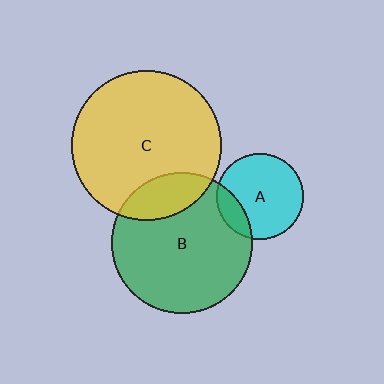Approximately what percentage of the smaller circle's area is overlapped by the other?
Approximately 20%.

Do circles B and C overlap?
Yes.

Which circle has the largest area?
Circle C (yellow).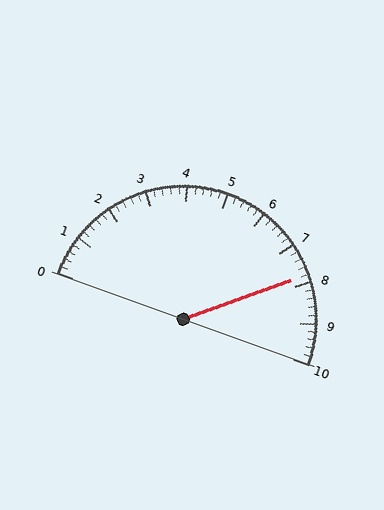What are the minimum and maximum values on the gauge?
The gauge ranges from 0 to 10.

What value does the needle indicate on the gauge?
The needle indicates approximately 7.8.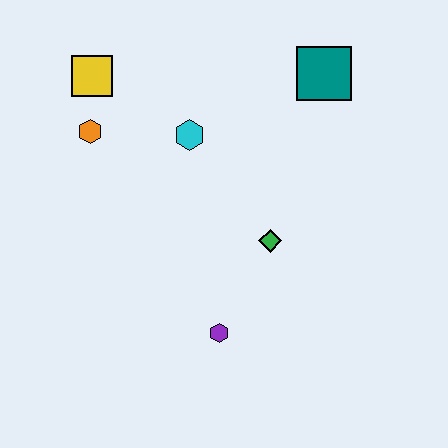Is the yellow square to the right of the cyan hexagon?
No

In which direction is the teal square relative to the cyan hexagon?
The teal square is to the right of the cyan hexagon.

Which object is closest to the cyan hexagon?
The orange hexagon is closest to the cyan hexagon.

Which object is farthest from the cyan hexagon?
The purple hexagon is farthest from the cyan hexagon.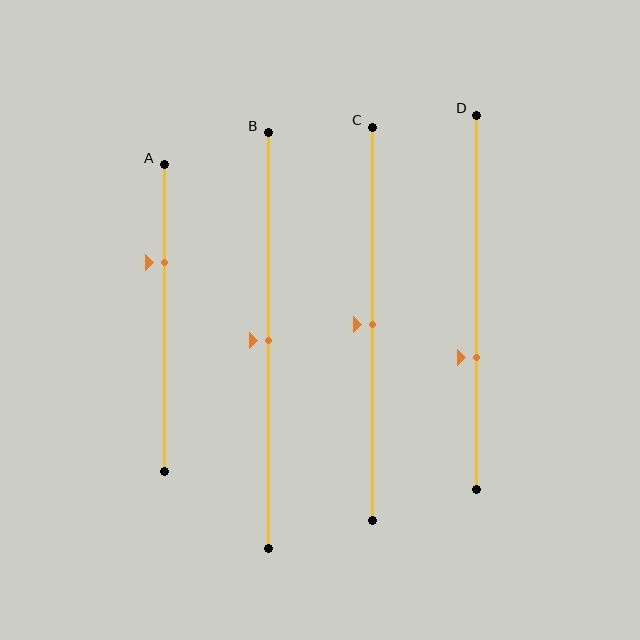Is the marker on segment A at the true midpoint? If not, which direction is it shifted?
No, the marker on segment A is shifted upward by about 18% of the segment length.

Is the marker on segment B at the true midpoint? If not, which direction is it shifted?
Yes, the marker on segment B is at the true midpoint.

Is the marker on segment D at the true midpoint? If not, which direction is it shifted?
No, the marker on segment D is shifted downward by about 15% of the segment length.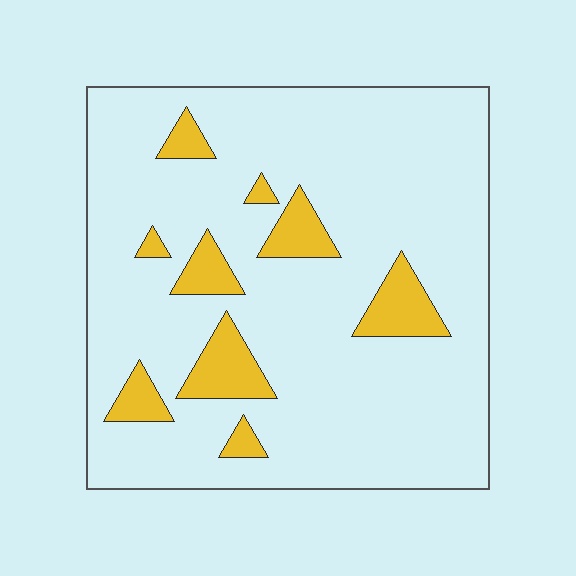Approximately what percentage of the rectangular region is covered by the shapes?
Approximately 15%.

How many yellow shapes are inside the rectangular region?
9.